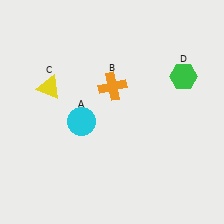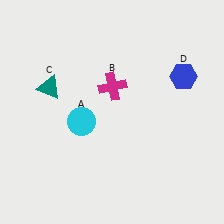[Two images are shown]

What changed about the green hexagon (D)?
In Image 1, D is green. In Image 2, it changed to blue.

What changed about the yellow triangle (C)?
In Image 1, C is yellow. In Image 2, it changed to teal.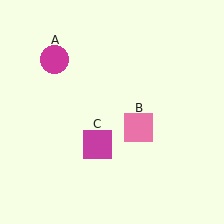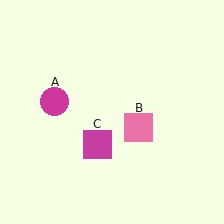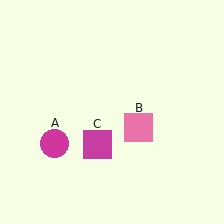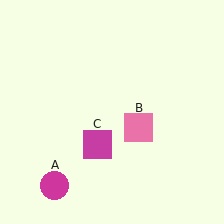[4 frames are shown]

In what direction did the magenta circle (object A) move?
The magenta circle (object A) moved down.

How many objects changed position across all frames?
1 object changed position: magenta circle (object A).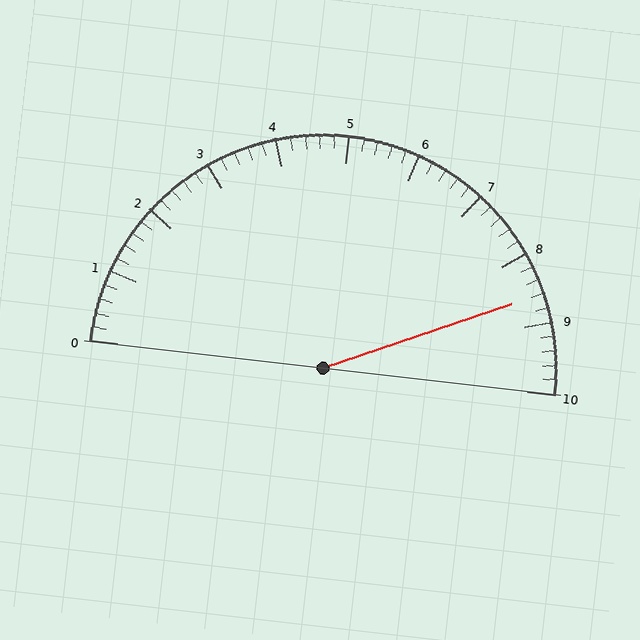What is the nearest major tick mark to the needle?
The nearest major tick mark is 9.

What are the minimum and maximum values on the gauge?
The gauge ranges from 0 to 10.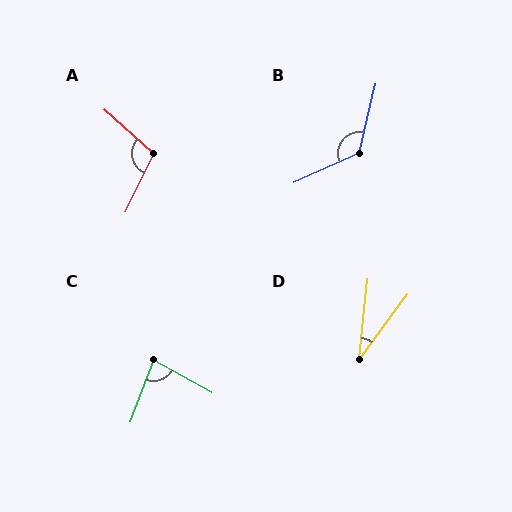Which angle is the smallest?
D, at approximately 31 degrees.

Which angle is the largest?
B, at approximately 127 degrees.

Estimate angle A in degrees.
Approximately 105 degrees.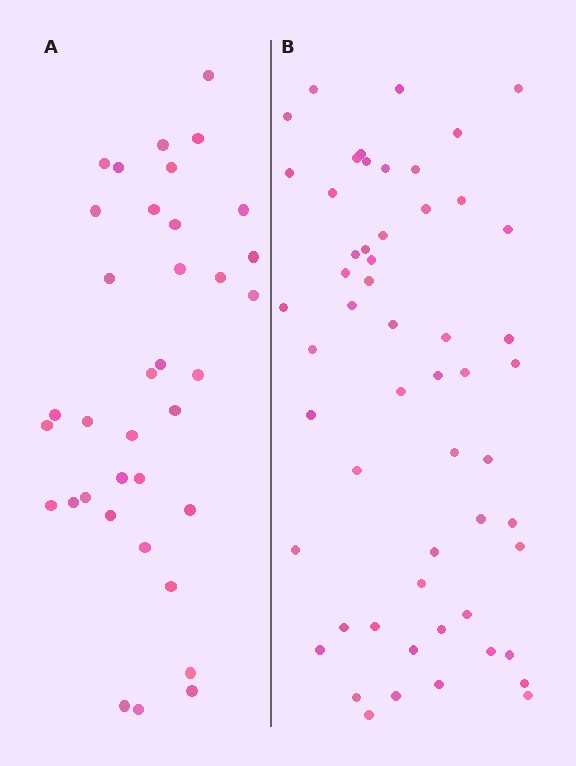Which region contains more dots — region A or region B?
Region B (the right region) has more dots.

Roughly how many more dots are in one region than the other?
Region B has approximately 20 more dots than region A.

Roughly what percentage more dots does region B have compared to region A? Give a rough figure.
About 55% more.